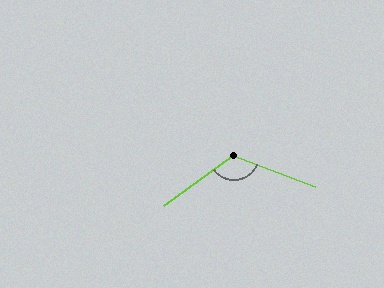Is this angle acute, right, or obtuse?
It is obtuse.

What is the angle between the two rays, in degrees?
Approximately 123 degrees.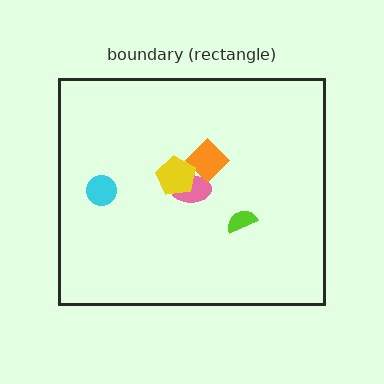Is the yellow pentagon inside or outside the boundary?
Inside.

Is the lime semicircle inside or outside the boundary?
Inside.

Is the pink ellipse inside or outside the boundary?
Inside.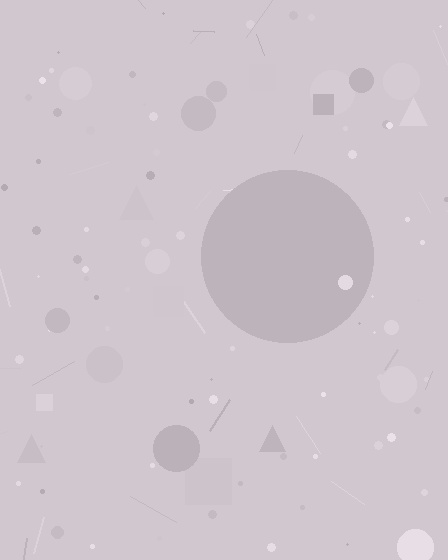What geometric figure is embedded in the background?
A circle is embedded in the background.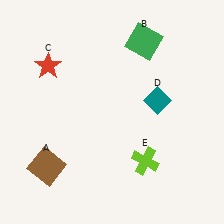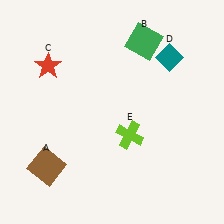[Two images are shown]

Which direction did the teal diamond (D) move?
The teal diamond (D) moved up.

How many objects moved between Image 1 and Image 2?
2 objects moved between the two images.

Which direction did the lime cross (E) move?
The lime cross (E) moved up.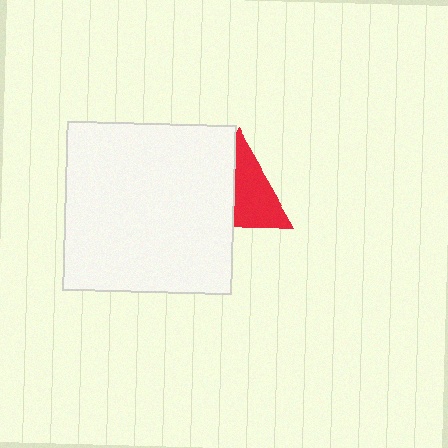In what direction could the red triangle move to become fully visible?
The red triangle could move right. That would shift it out from behind the white square entirely.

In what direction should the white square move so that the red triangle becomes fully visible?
The white square should move left. That is the shortest direction to clear the overlap and leave the red triangle fully visible.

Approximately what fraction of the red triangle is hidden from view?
Roughly 45% of the red triangle is hidden behind the white square.